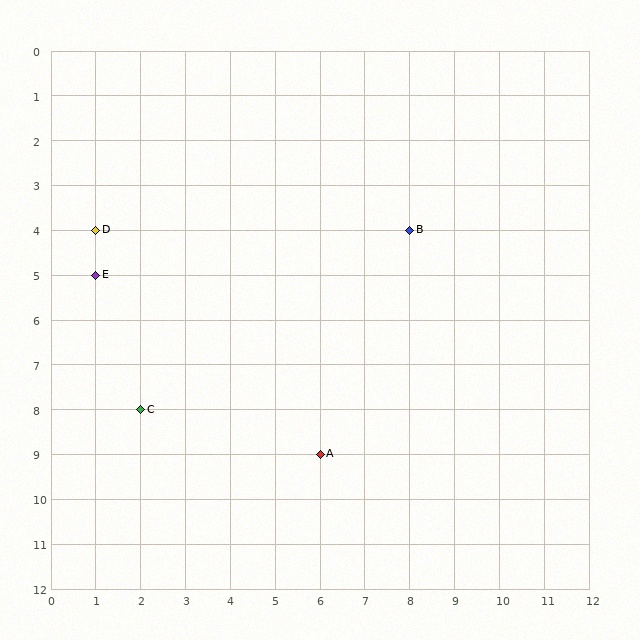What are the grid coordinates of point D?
Point D is at grid coordinates (1, 4).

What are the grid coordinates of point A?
Point A is at grid coordinates (6, 9).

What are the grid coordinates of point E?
Point E is at grid coordinates (1, 5).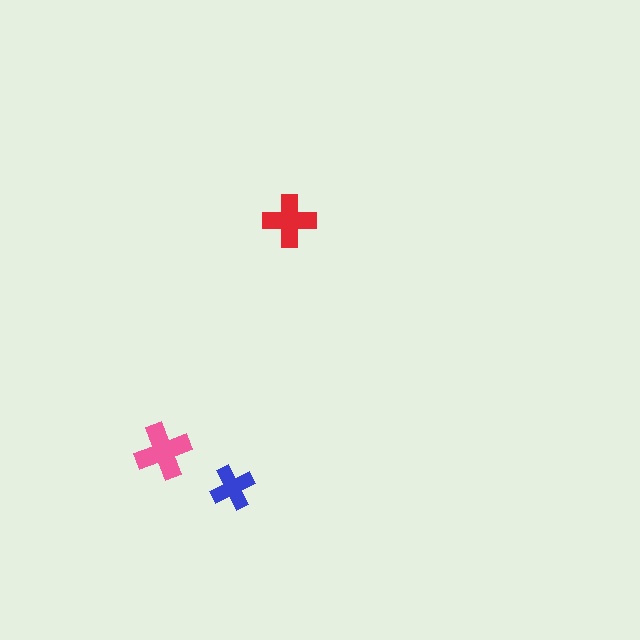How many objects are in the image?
There are 3 objects in the image.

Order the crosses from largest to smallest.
the pink one, the red one, the blue one.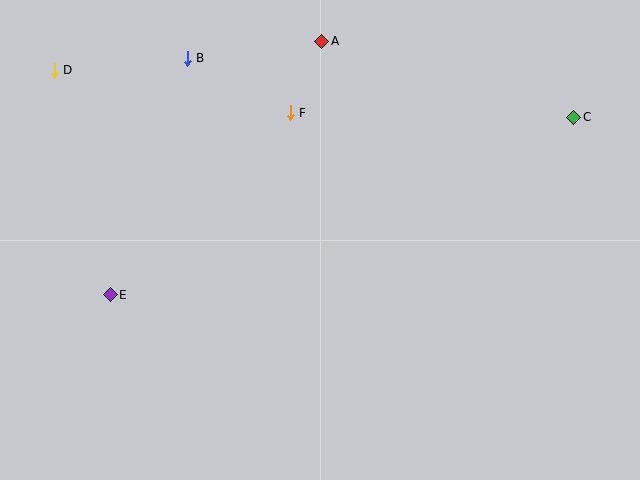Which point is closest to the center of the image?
Point F at (290, 113) is closest to the center.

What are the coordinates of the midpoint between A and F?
The midpoint between A and F is at (306, 77).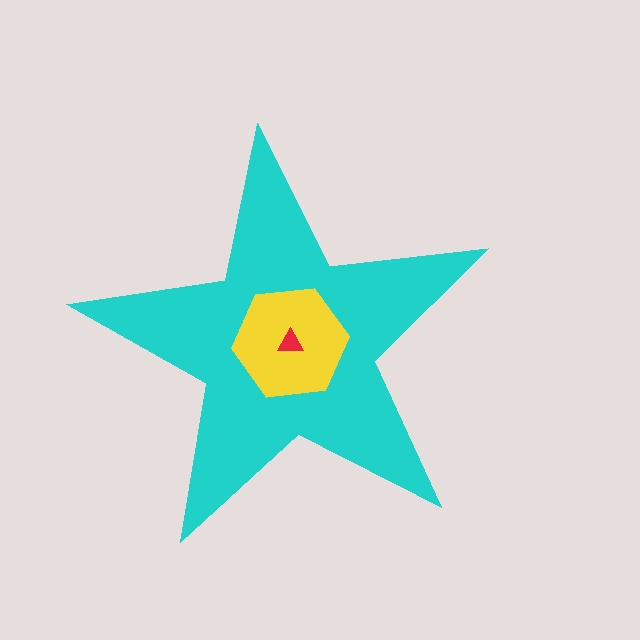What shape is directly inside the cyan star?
The yellow hexagon.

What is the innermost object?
The red triangle.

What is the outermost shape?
The cyan star.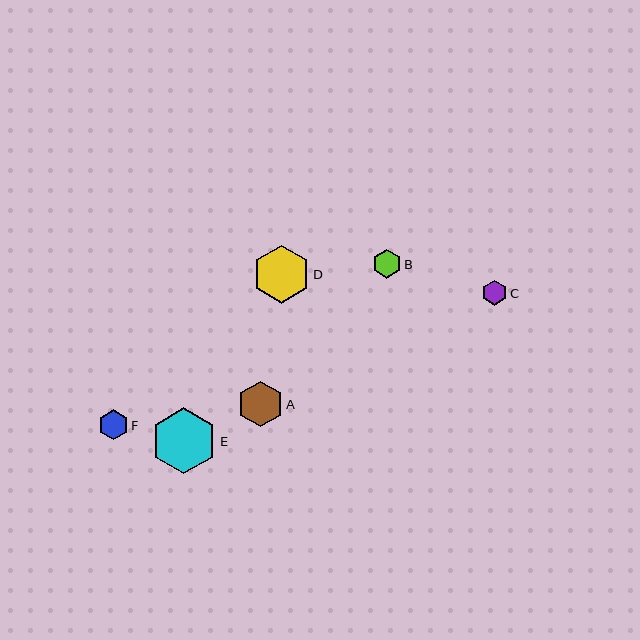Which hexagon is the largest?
Hexagon E is the largest with a size of approximately 66 pixels.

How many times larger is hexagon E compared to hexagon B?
Hexagon E is approximately 2.3 times the size of hexagon B.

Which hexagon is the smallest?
Hexagon C is the smallest with a size of approximately 25 pixels.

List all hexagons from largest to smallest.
From largest to smallest: E, D, A, F, B, C.